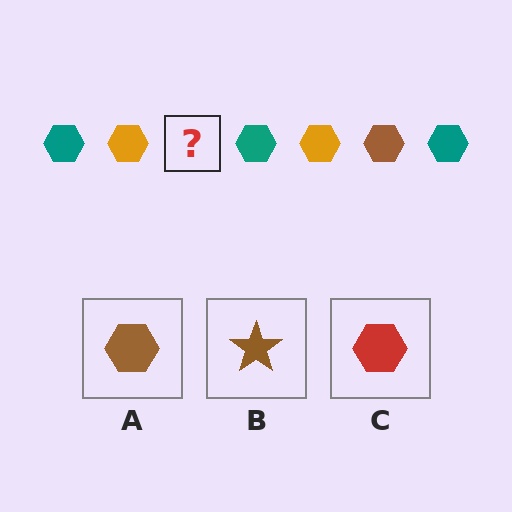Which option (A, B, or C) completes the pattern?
A.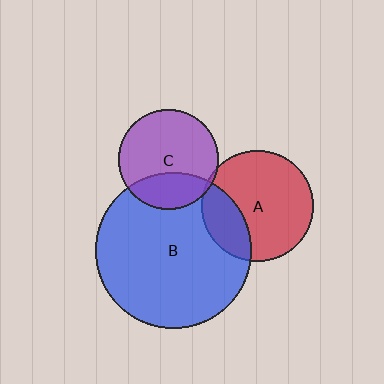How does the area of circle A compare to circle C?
Approximately 1.2 times.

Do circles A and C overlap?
Yes.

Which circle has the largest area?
Circle B (blue).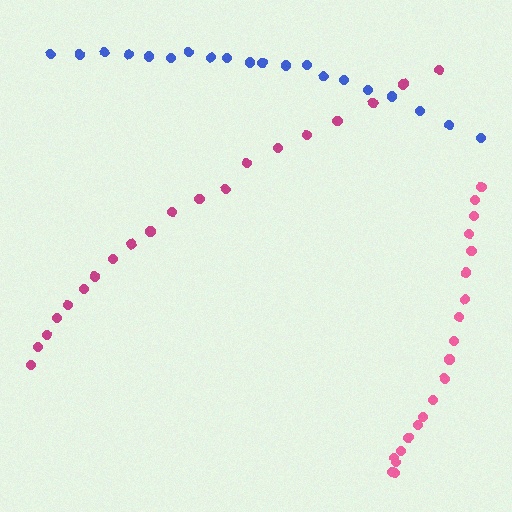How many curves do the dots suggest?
There are 3 distinct paths.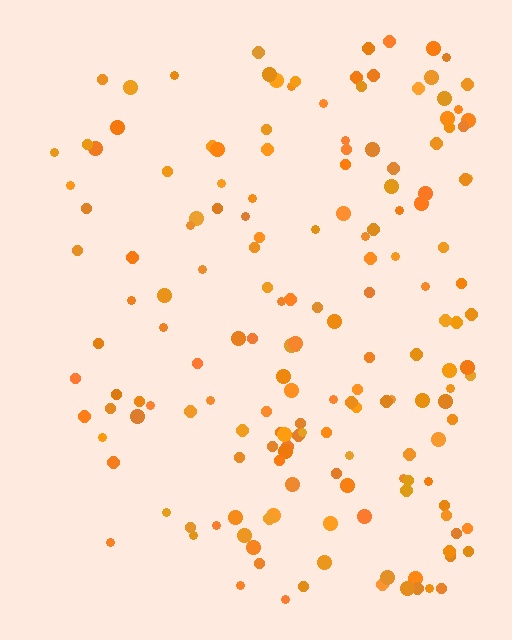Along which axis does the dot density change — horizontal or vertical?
Horizontal.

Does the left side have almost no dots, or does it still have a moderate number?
Still a moderate number, just noticeably fewer than the right.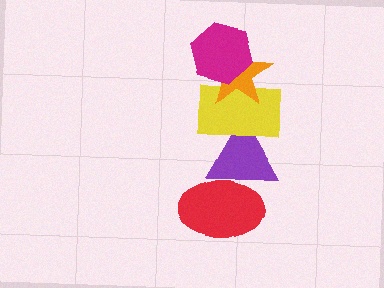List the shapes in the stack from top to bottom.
From top to bottom: the magenta hexagon, the orange star, the yellow rectangle, the purple triangle, the red ellipse.